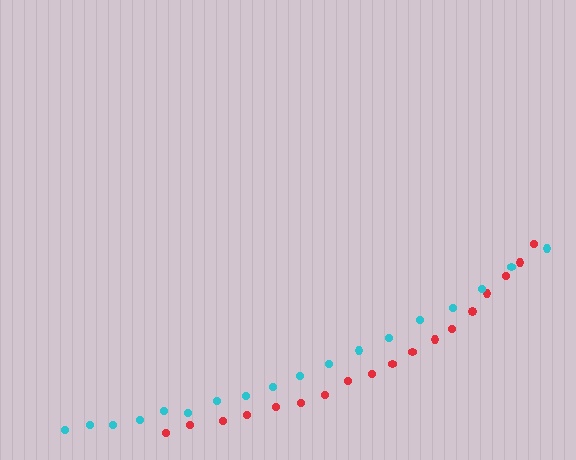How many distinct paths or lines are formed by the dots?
There are 2 distinct paths.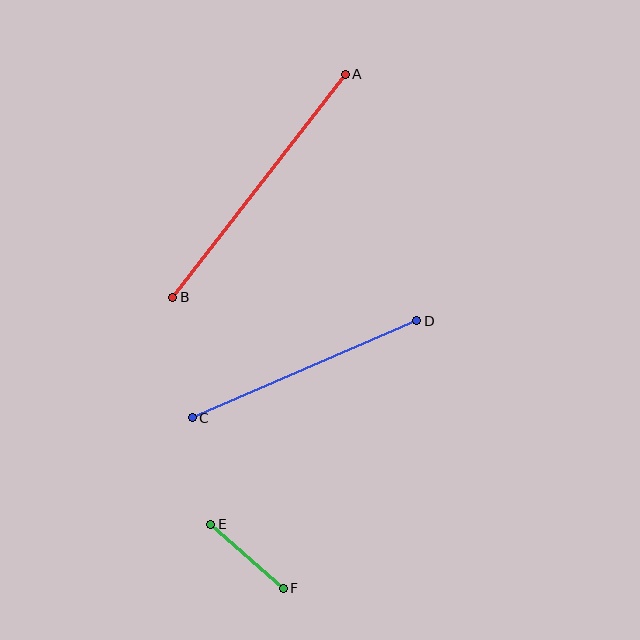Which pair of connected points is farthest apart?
Points A and B are farthest apart.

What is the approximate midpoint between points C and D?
The midpoint is at approximately (304, 369) pixels.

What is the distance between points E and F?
The distance is approximately 97 pixels.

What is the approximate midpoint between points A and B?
The midpoint is at approximately (259, 186) pixels.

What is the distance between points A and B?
The distance is approximately 282 pixels.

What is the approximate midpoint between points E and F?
The midpoint is at approximately (247, 556) pixels.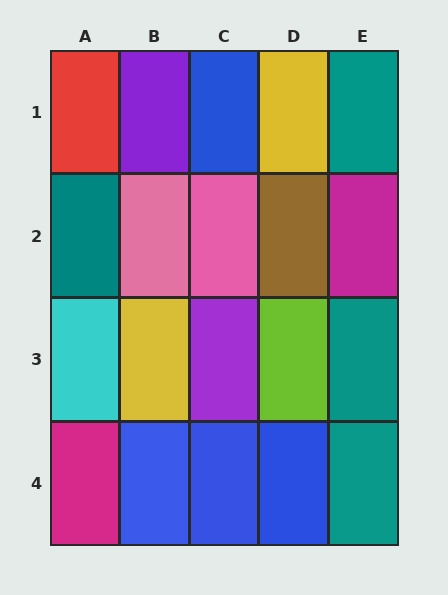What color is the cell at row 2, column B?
Pink.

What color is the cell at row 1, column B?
Purple.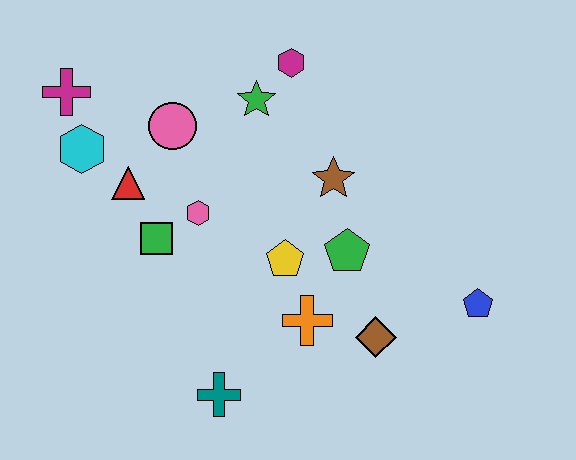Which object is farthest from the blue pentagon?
The magenta cross is farthest from the blue pentagon.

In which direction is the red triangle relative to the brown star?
The red triangle is to the left of the brown star.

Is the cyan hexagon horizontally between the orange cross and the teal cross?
No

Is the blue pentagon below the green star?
Yes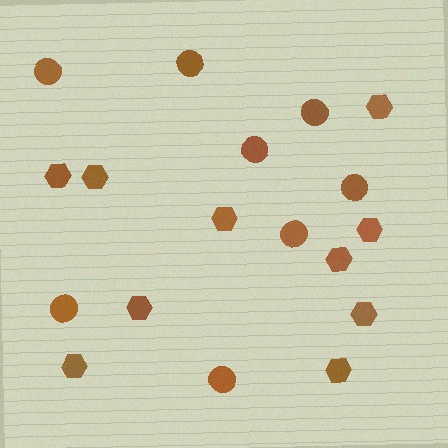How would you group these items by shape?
There are 2 groups: one group of hexagons (10) and one group of circles (8).